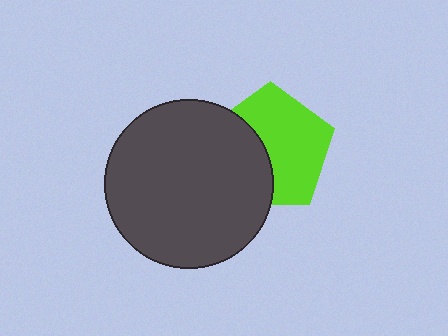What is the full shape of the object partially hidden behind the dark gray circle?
The partially hidden object is a lime pentagon.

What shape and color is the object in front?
The object in front is a dark gray circle.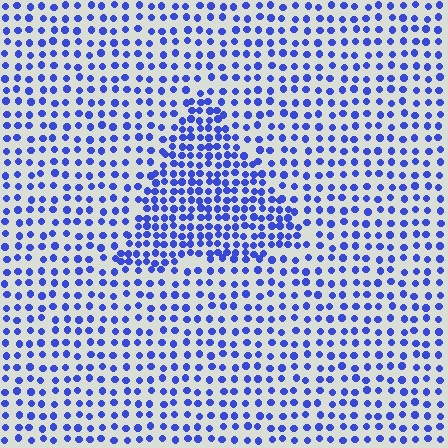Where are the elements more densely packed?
The elements are more densely packed inside the triangle boundary.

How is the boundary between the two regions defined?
The boundary is defined by a change in element density (approximately 1.8x ratio). All elements are the same color, size, and shape.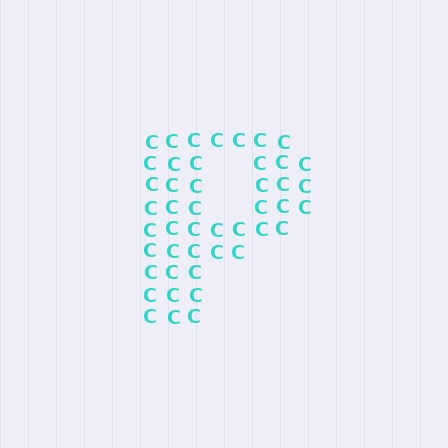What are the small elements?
The small elements are letter C's.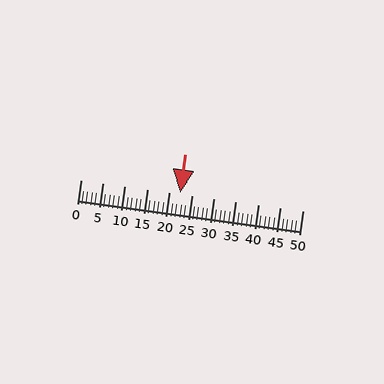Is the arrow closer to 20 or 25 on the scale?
The arrow is closer to 25.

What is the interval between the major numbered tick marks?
The major tick marks are spaced 5 units apart.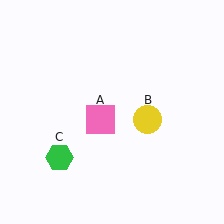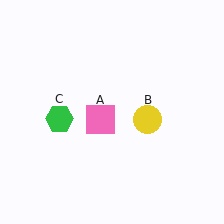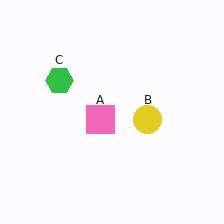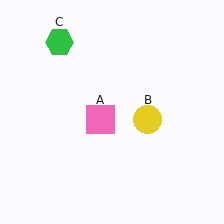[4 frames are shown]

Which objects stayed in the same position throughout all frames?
Pink square (object A) and yellow circle (object B) remained stationary.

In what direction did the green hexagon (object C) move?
The green hexagon (object C) moved up.